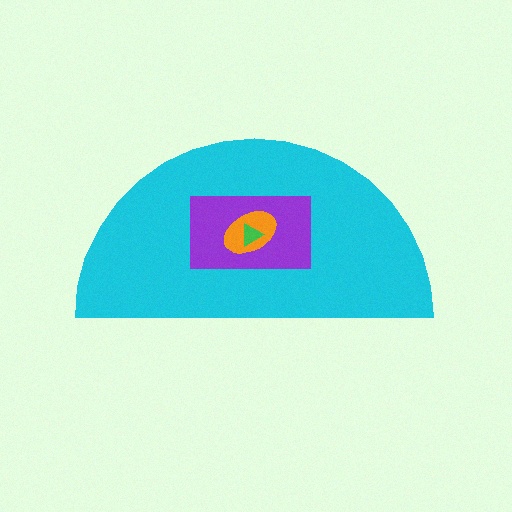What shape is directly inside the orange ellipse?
The green triangle.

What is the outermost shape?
The cyan semicircle.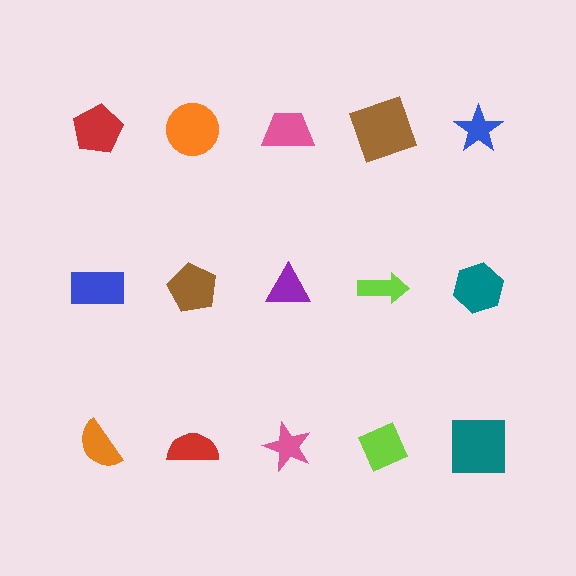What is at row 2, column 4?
A lime arrow.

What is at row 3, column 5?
A teal square.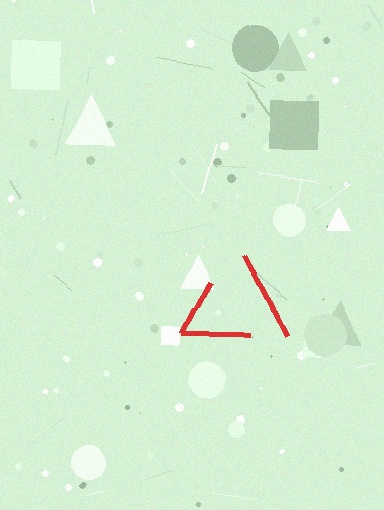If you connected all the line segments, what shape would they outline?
They would outline a triangle.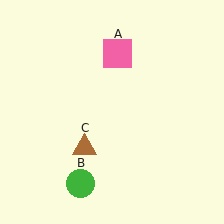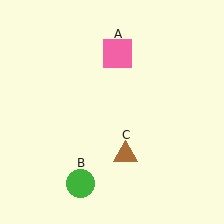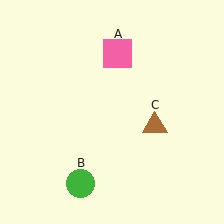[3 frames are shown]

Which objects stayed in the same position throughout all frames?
Pink square (object A) and green circle (object B) remained stationary.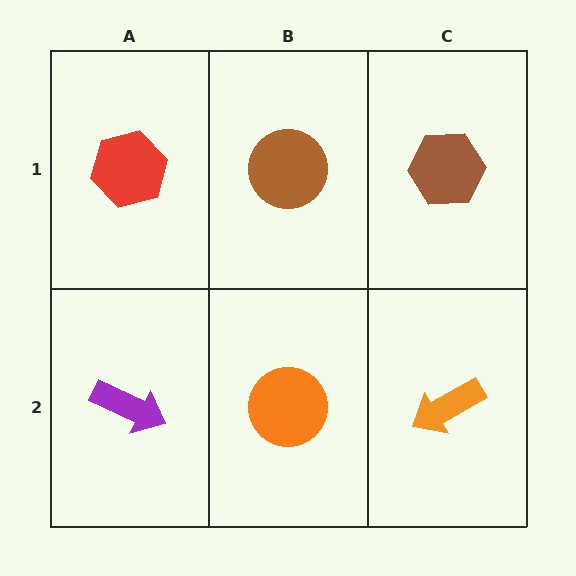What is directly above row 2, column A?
A red hexagon.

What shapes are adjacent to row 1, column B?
An orange circle (row 2, column B), a red hexagon (row 1, column A), a brown hexagon (row 1, column C).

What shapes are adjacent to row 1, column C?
An orange arrow (row 2, column C), a brown circle (row 1, column B).